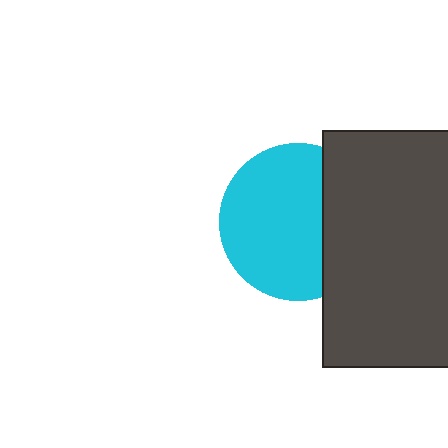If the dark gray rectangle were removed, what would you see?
You would see the complete cyan circle.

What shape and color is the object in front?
The object in front is a dark gray rectangle.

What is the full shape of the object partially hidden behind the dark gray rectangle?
The partially hidden object is a cyan circle.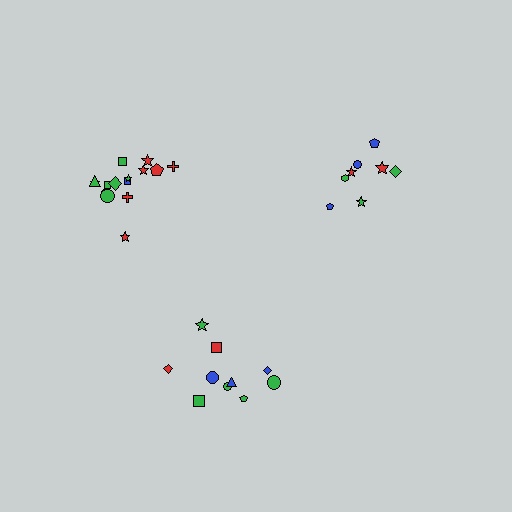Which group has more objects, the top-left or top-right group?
The top-left group.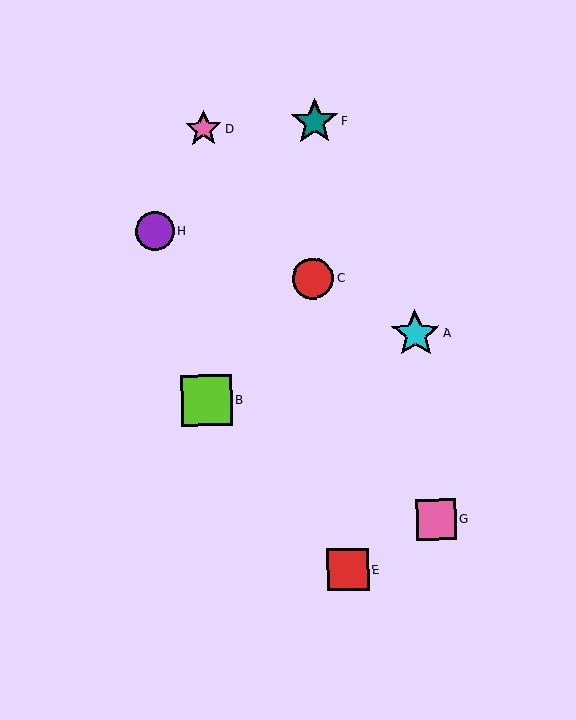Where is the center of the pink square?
The center of the pink square is at (436, 520).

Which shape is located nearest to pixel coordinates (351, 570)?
The red square (labeled E) at (348, 570) is nearest to that location.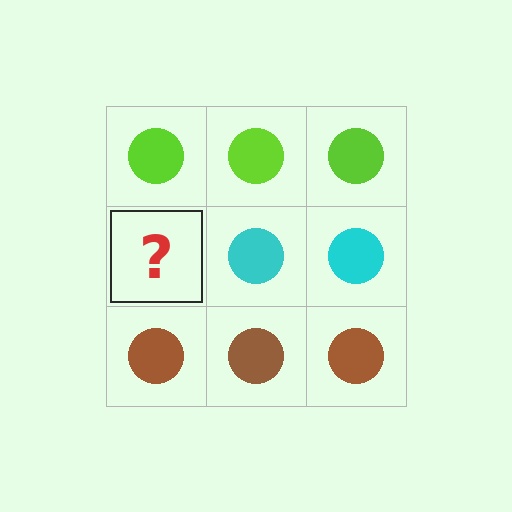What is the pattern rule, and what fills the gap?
The rule is that each row has a consistent color. The gap should be filled with a cyan circle.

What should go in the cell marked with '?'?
The missing cell should contain a cyan circle.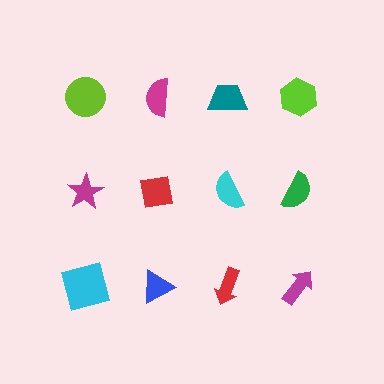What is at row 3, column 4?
A magenta arrow.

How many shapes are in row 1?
4 shapes.